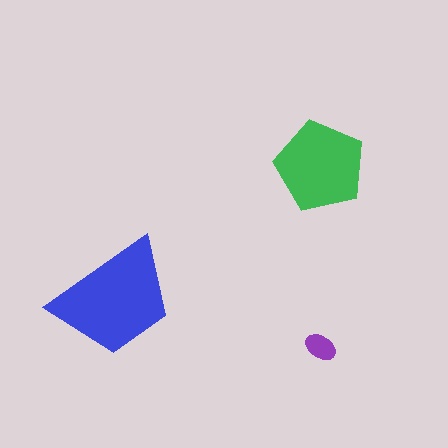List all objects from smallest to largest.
The purple ellipse, the green pentagon, the blue trapezoid.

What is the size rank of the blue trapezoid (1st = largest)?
1st.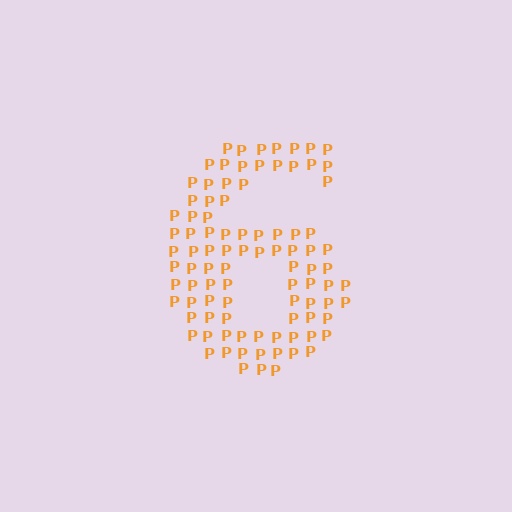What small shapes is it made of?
It is made of small letter P's.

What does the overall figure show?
The overall figure shows the digit 6.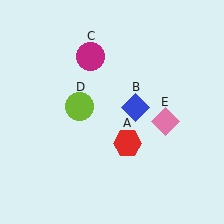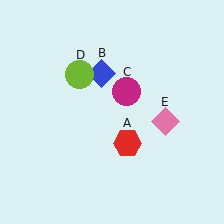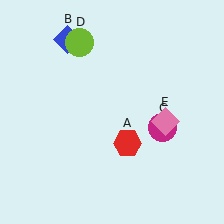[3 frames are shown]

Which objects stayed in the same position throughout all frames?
Red hexagon (object A) and pink diamond (object E) remained stationary.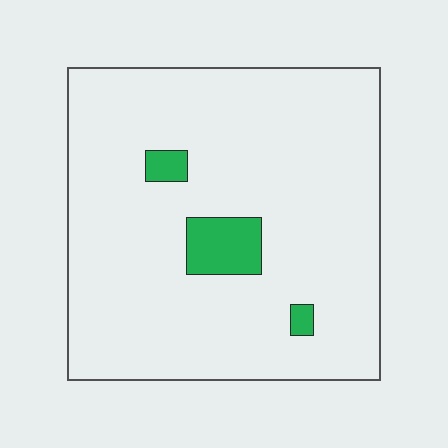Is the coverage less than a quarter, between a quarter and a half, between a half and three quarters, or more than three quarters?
Less than a quarter.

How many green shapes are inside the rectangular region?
3.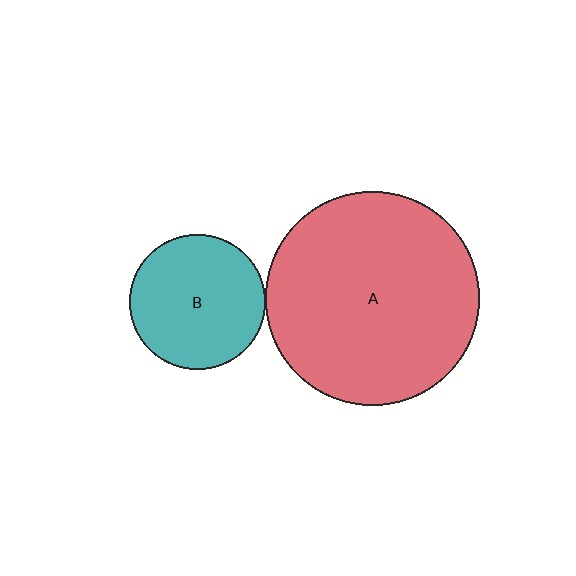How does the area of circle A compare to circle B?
Approximately 2.5 times.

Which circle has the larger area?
Circle A (red).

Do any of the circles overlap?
No, none of the circles overlap.